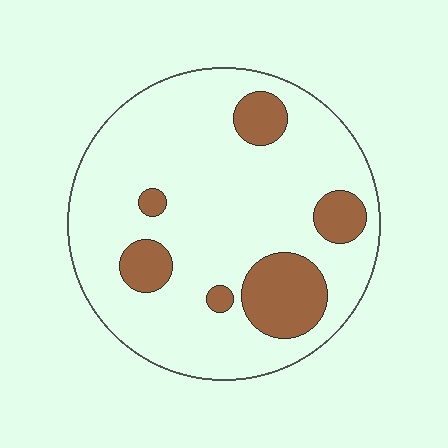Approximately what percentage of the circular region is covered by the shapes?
Approximately 20%.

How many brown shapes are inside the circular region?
6.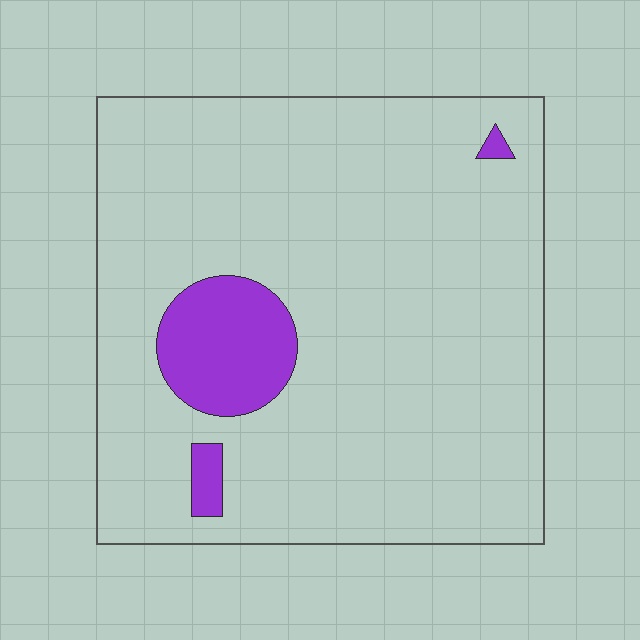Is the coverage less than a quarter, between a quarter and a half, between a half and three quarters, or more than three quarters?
Less than a quarter.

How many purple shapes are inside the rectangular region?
3.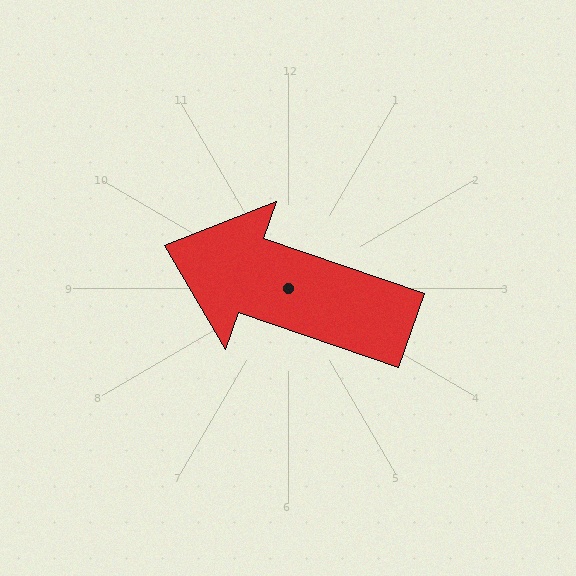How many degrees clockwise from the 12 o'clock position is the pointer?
Approximately 289 degrees.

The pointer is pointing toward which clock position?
Roughly 10 o'clock.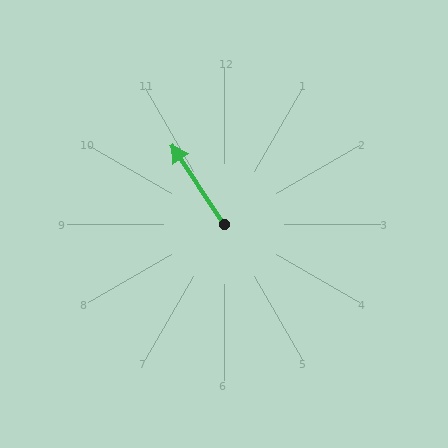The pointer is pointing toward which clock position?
Roughly 11 o'clock.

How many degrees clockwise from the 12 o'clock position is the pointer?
Approximately 326 degrees.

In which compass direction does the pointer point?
Northwest.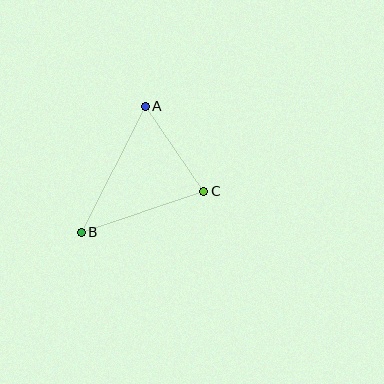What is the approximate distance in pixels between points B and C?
The distance between B and C is approximately 129 pixels.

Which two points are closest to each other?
Points A and C are closest to each other.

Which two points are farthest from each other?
Points A and B are farthest from each other.